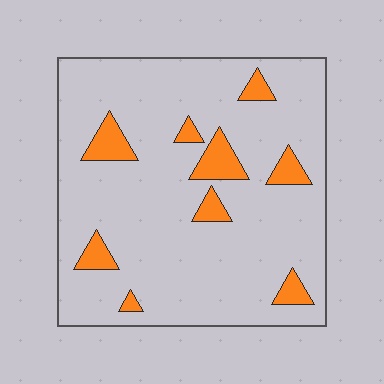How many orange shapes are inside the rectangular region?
9.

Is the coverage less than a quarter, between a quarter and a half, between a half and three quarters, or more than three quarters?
Less than a quarter.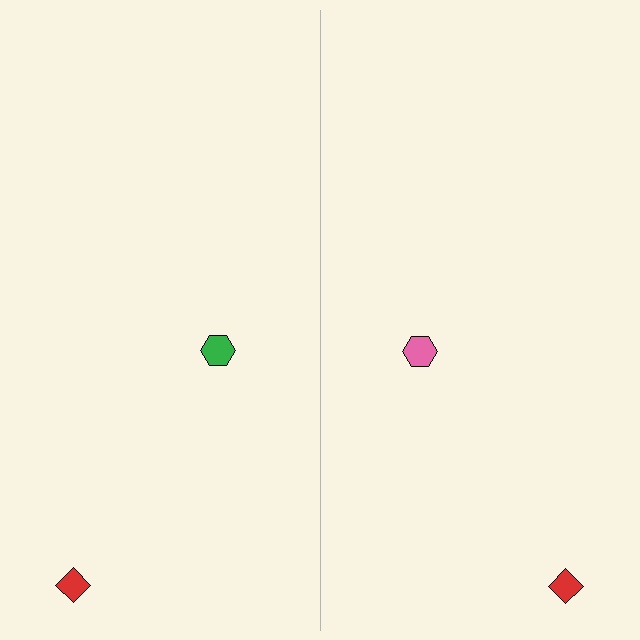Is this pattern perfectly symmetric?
No, the pattern is not perfectly symmetric. The pink hexagon on the right side breaks the symmetry — its mirror counterpart is green.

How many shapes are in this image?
There are 4 shapes in this image.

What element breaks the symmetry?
The pink hexagon on the right side breaks the symmetry — its mirror counterpart is green.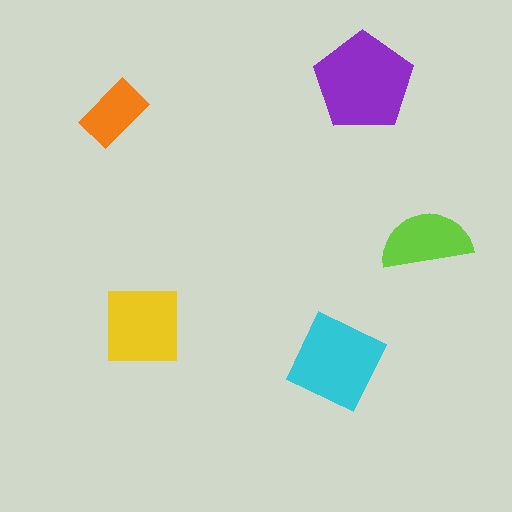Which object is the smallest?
The orange rectangle.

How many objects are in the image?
There are 5 objects in the image.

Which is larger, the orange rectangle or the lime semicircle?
The lime semicircle.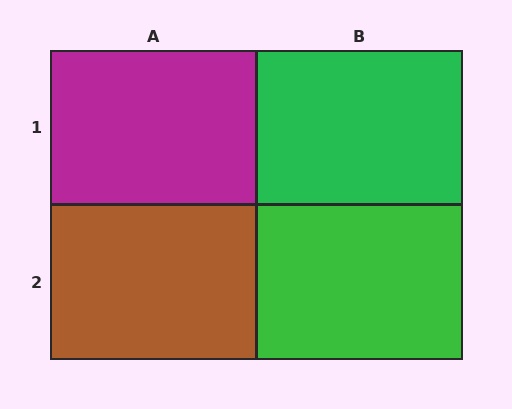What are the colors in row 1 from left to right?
Magenta, green.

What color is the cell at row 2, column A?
Brown.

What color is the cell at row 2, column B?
Green.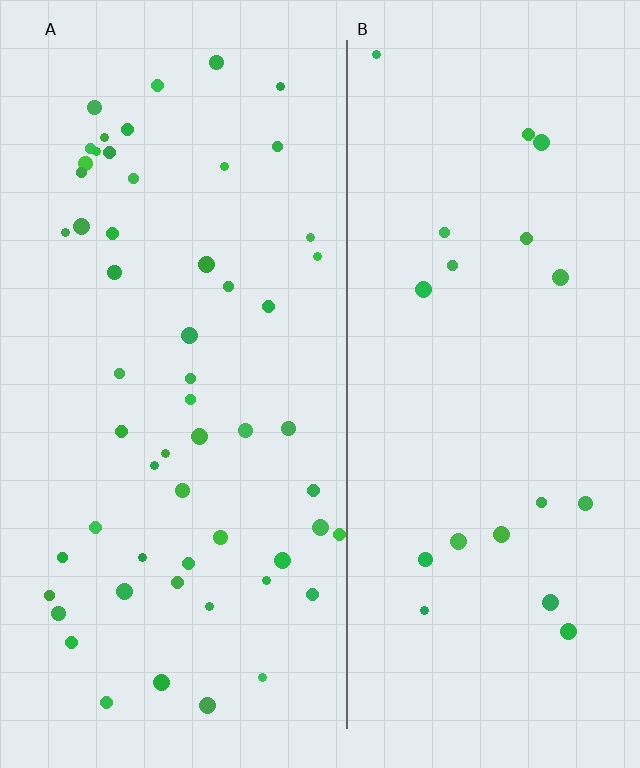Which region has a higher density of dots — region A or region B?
A (the left).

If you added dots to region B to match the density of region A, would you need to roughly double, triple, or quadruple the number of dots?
Approximately triple.